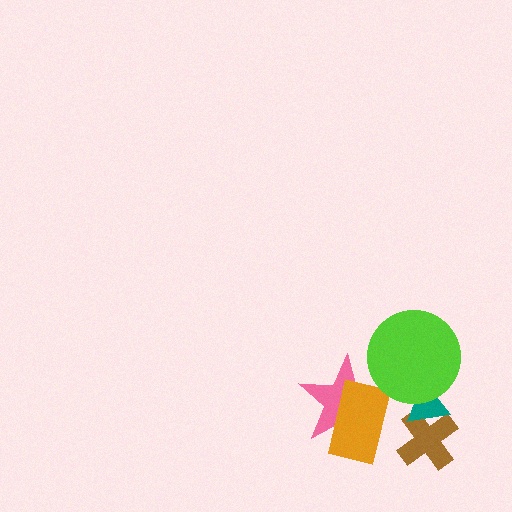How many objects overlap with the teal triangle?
2 objects overlap with the teal triangle.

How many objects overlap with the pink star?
2 objects overlap with the pink star.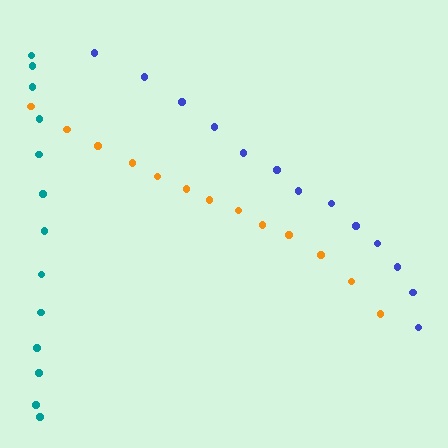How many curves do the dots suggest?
There are 3 distinct paths.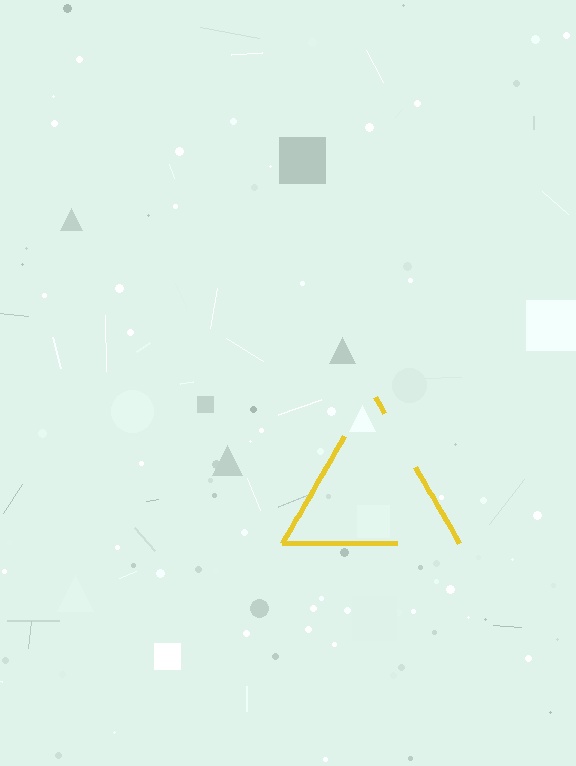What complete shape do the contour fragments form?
The contour fragments form a triangle.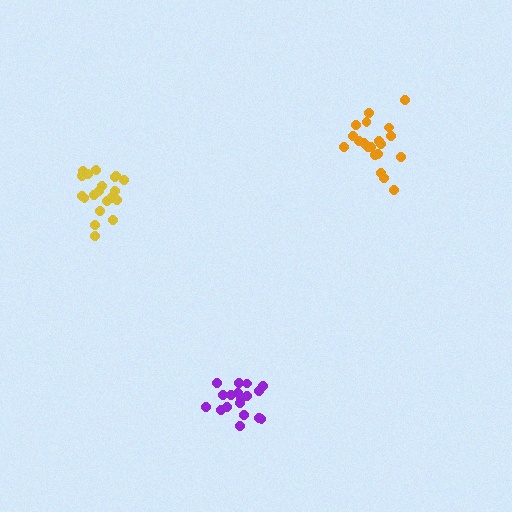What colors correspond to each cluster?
The clusters are colored: yellow, orange, purple.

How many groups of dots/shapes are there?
There are 3 groups.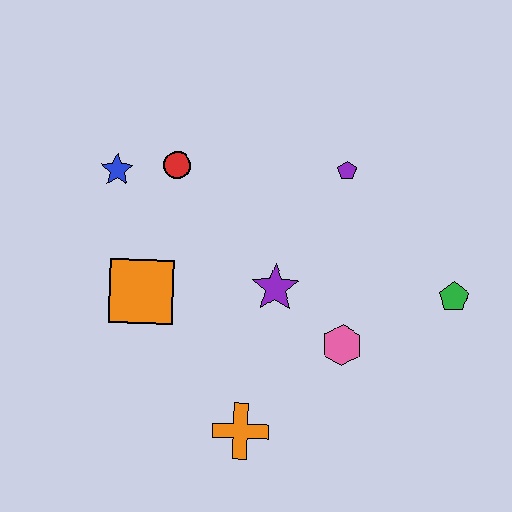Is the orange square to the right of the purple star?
No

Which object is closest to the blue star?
The red circle is closest to the blue star.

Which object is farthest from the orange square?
The green pentagon is farthest from the orange square.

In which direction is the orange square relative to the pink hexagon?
The orange square is to the left of the pink hexagon.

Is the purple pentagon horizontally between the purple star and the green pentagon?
Yes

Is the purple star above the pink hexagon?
Yes